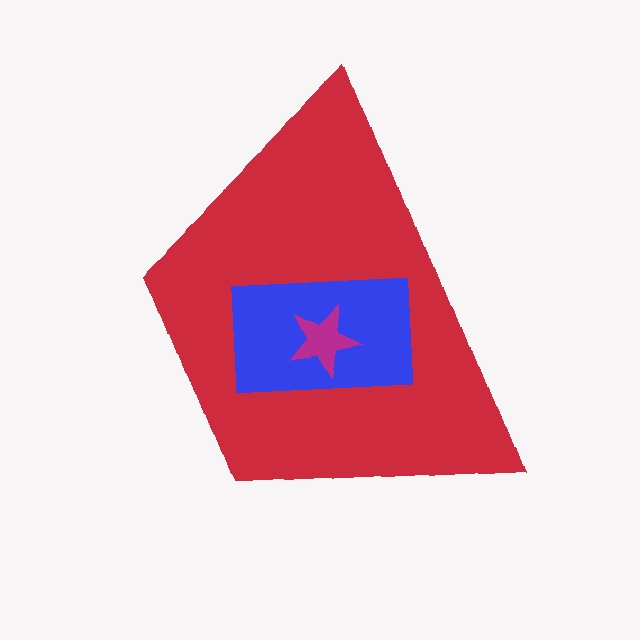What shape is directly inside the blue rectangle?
The magenta star.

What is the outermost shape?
The red trapezoid.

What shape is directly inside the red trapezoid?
The blue rectangle.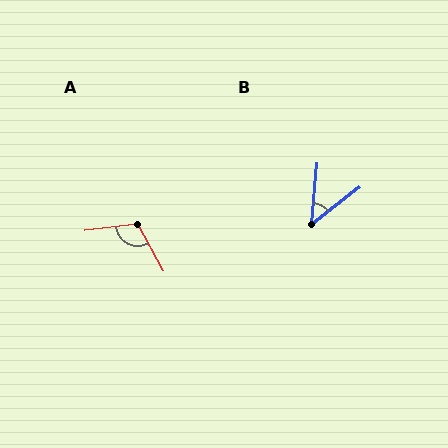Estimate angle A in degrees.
Approximately 112 degrees.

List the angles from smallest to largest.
B (47°), A (112°).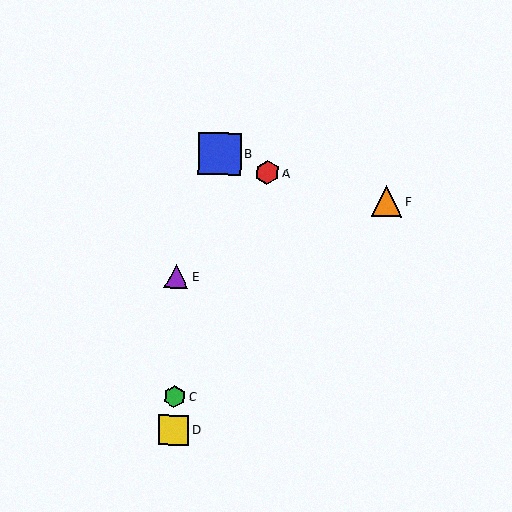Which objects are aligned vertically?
Objects C, D, E are aligned vertically.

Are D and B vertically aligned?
No, D is at x≈174 and B is at x≈220.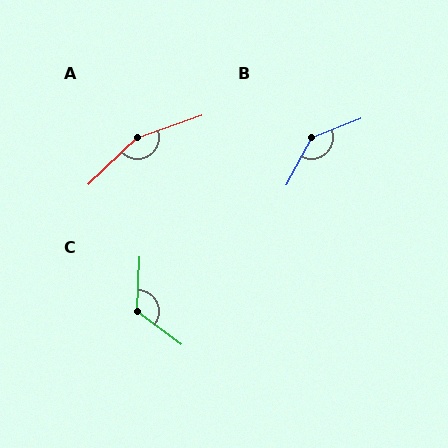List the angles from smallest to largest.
C (124°), B (139°), A (155°).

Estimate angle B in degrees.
Approximately 139 degrees.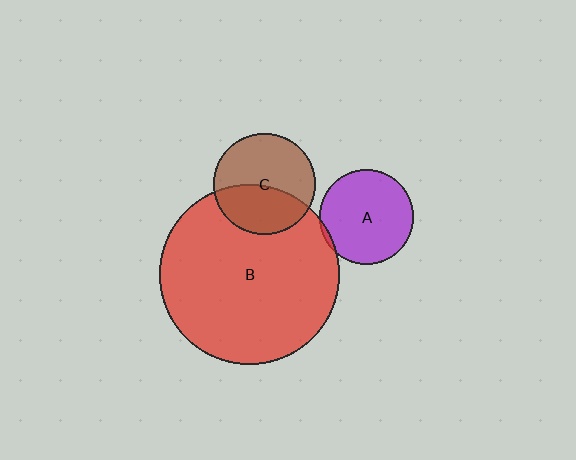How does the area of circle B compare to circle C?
Approximately 3.1 times.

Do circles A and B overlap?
Yes.